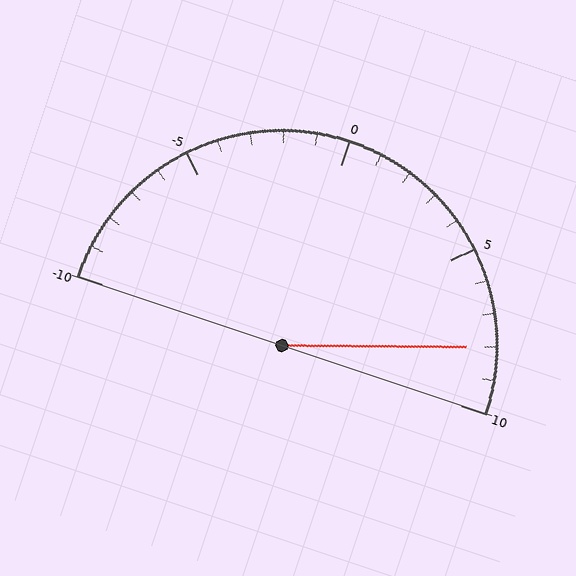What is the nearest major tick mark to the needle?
The nearest major tick mark is 10.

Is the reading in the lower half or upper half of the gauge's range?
The reading is in the upper half of the range (-10 to 10).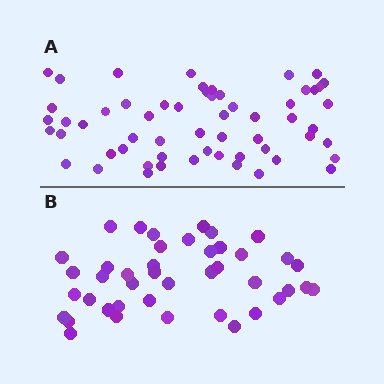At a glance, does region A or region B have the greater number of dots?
Region A (the top region) has more dots.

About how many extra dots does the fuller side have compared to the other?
Region A has approximately 15 more dots than region B.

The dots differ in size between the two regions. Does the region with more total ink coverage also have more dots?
No. Region B has more total ink coverage because its dots are larger, but region A actually contains more individual dots. Total area can be misleading — the number of items is what matters here.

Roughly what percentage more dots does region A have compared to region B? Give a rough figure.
About 40% more.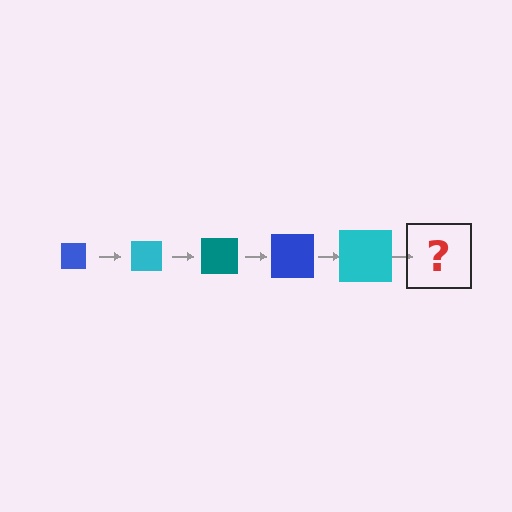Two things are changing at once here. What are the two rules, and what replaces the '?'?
The two rules are that the square grows larger each step and the color cycles through blue, cyan, and teal. The '?' should be a teal square, larger than the previous one.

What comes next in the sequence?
The next element should be a teal square, larger than the previous one.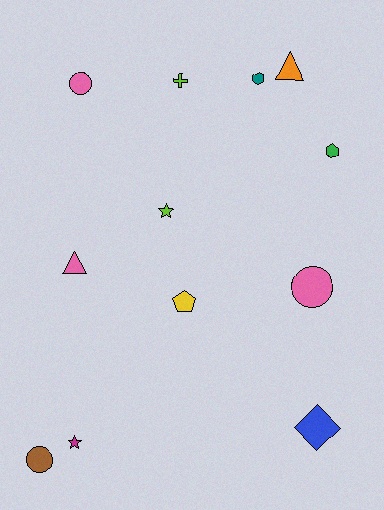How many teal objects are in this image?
There is 1 teal object.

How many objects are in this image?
There are 12 objects.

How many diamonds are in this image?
There is 1 diamond.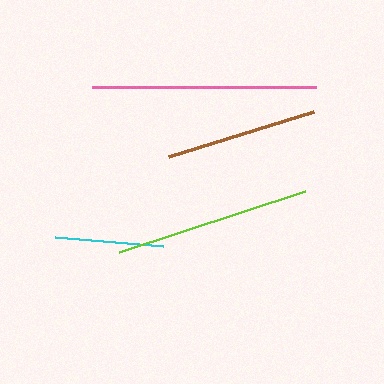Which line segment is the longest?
The pink line is the longest at approximately 224 pixels.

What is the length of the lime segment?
The lime segment is approximately 195 pixels long.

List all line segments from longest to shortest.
From longest to shortest: pink, lime, brown, cyan.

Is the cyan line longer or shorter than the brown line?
The brown line is longer than the cyan line.